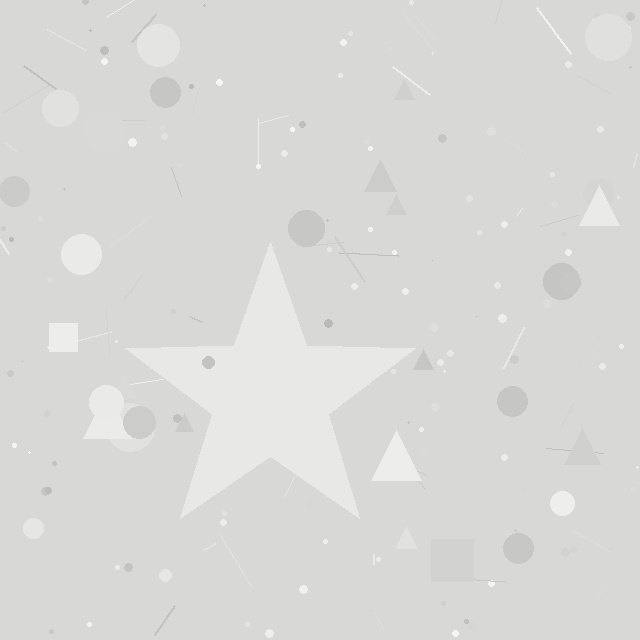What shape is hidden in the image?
A star is hidden in the image.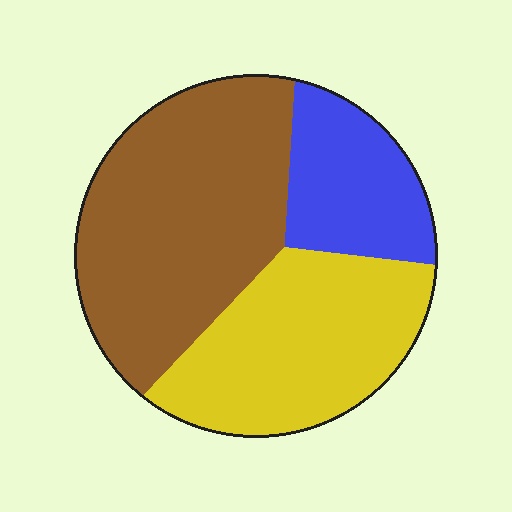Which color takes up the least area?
Blue, at roughly 20%.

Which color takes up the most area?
Brown, at roughly 45%.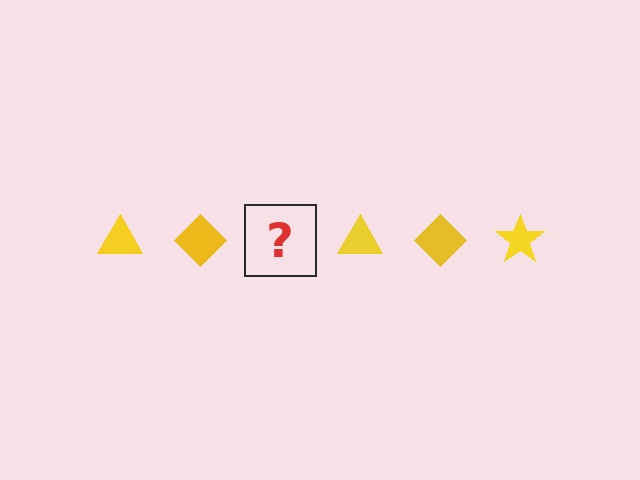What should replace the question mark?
The question mark should be replaced with a yellow star.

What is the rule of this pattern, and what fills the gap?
The rule is that the pattern cycles through triangle, diamond, star shapes in yellow. The gap should be filled with a yellow star.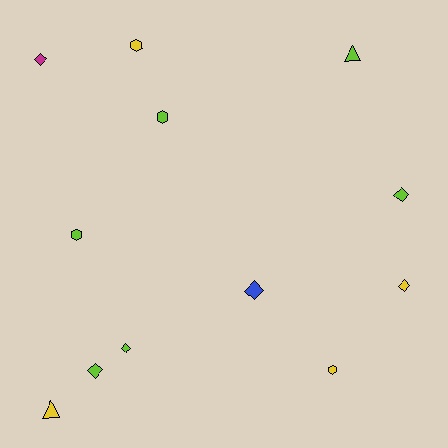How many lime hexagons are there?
There are 2 lime hexagons.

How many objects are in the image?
There are 12 objects.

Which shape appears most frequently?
Diamond, with 6 objects.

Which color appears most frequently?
Lime, with 6 objects.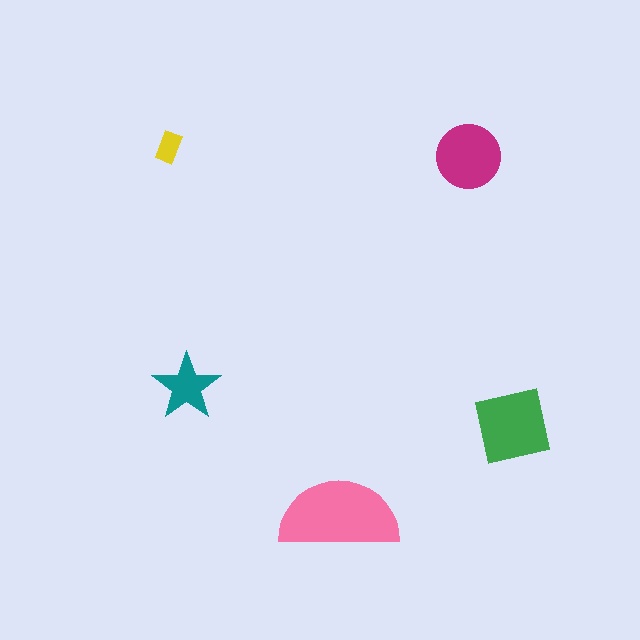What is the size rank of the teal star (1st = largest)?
4th.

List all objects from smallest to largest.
The yellow rectangle, the teal star, the magenta circle, the green square, the pink semicircle.